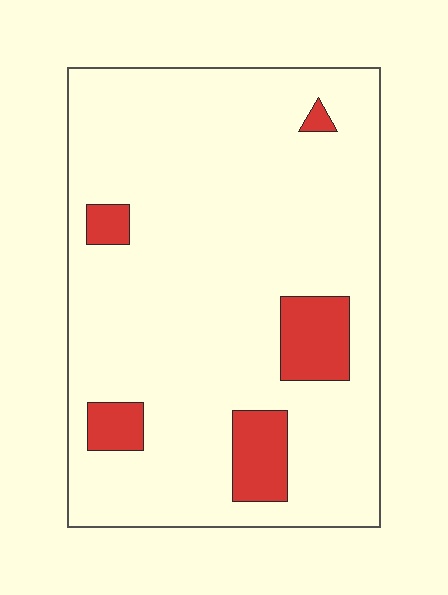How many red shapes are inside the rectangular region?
5.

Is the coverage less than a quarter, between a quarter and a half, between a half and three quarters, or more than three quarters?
Less than a quarter.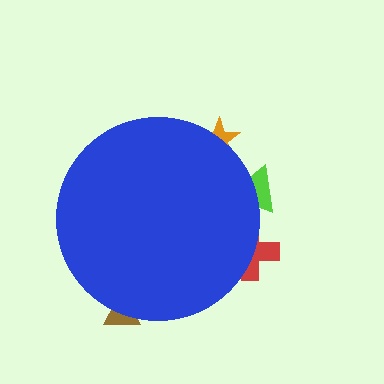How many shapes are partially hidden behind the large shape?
4 shapes are partially hidden.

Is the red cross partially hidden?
Yes, the red cross is partially hidden behind the blue circle.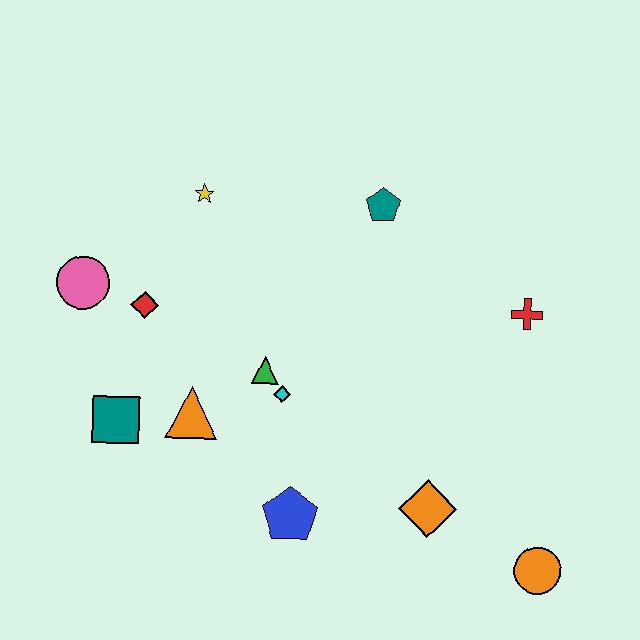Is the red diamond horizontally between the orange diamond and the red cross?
No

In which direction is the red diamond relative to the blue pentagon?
The red diamond is above the blue pentagon.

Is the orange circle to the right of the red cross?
Yes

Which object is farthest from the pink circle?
The orange circle is farthest from the pink circle.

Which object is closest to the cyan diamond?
The green triangle is closest to the cyan diamond.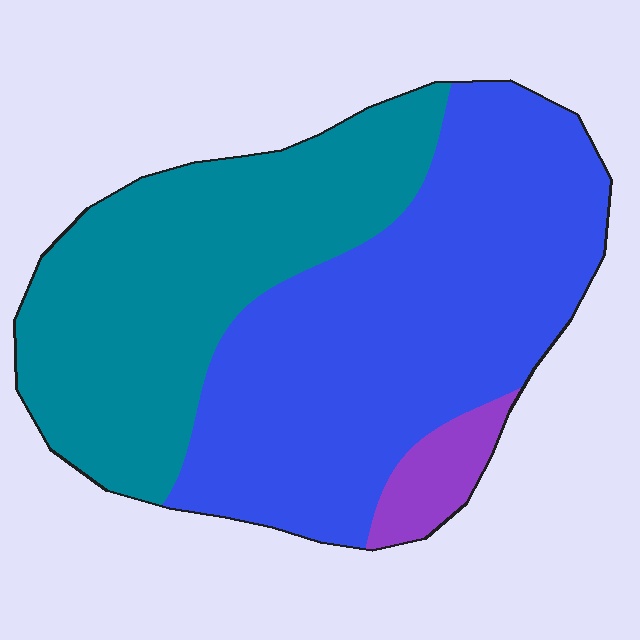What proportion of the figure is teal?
Teal takes up about two fifths (2/5) of the figure.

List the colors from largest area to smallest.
From largest to smallest: blue, teal, purple.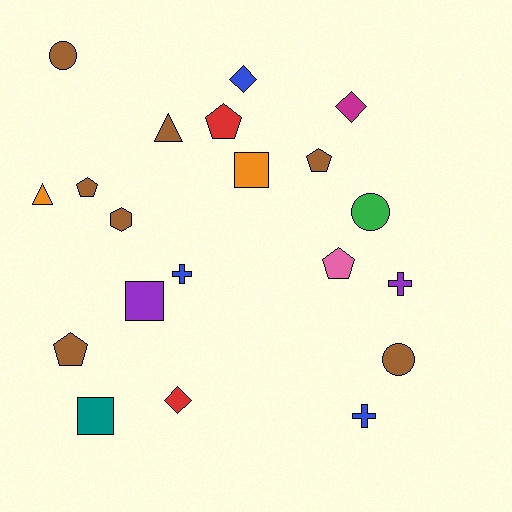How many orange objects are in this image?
There are 2 orange objects.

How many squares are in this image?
There are 3 squares.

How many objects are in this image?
There are 20 objects.